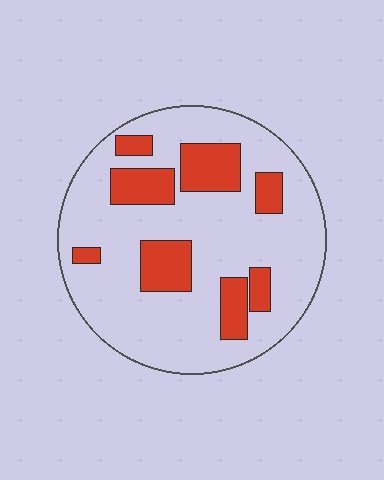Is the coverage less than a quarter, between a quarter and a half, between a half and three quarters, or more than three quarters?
Less than a quarter.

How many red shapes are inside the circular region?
8.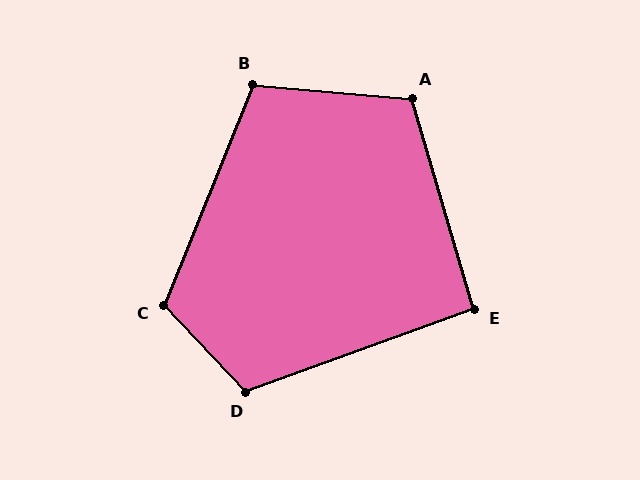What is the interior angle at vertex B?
Approximately 107 degrees (obtuse).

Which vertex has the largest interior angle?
C, at approximately 115 degrees.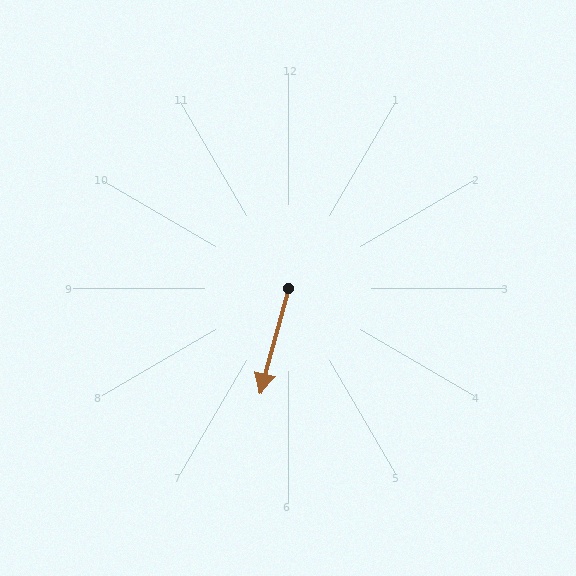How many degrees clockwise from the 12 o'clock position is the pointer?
Approximately 195 degrees.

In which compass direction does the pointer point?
South.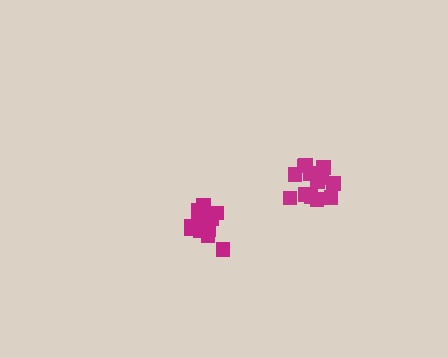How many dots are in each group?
Group 1: 16 dots, Group 2: 17 dots (33 total).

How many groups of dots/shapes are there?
There are 2 groups.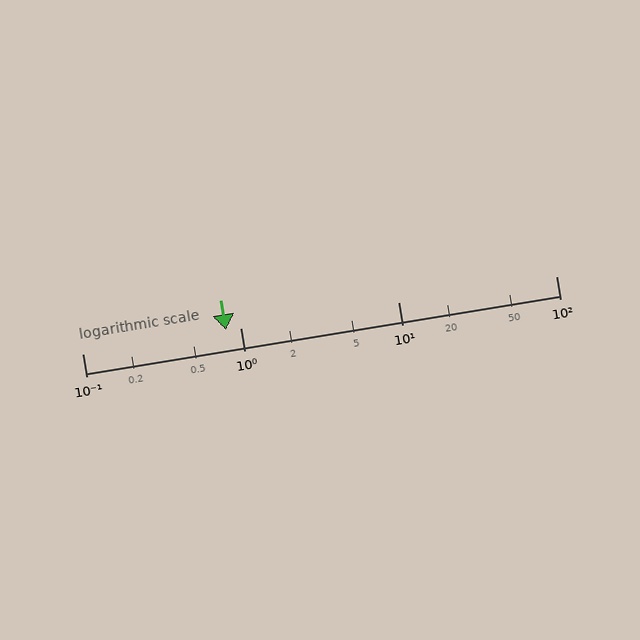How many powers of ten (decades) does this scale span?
The scale spans 3 decades, from 0.1 to 100.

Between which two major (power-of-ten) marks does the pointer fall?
The pointer is between 0.1 and 1.